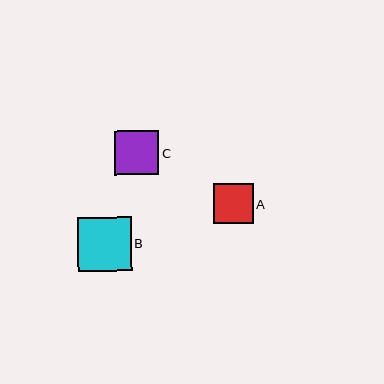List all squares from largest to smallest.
From largest to smallest: B, C, A.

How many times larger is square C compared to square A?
Square C is approximately 1.1 times the size of square A.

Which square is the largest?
Square B is the largest with a size of approximately 54 pixels.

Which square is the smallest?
Square A is the smallest with a size of approximately 40 pixels.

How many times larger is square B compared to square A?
Square B is approximately 1.4 times the size of square A.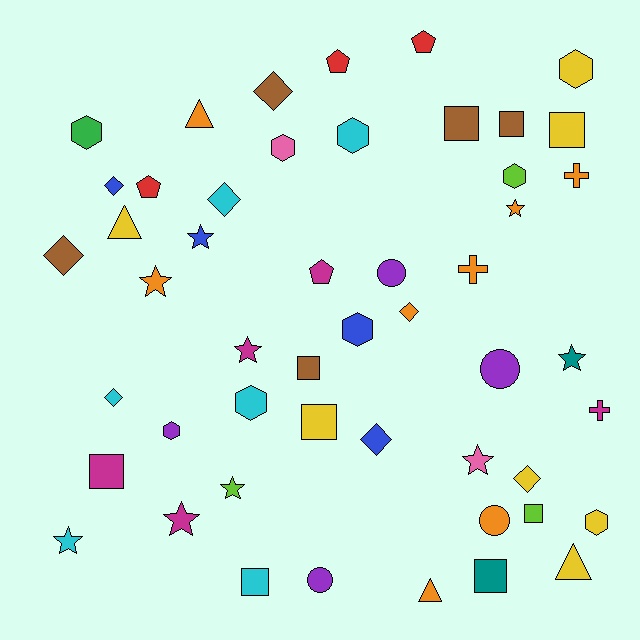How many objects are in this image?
There are 50 objects.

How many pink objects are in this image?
There are 2 pink objects.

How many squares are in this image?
There are 9 squares.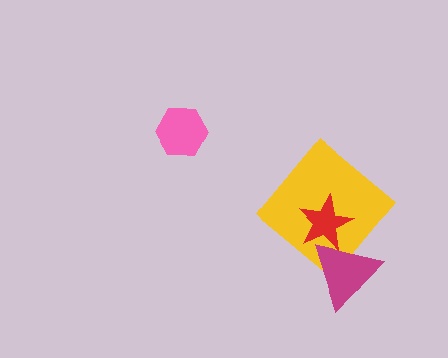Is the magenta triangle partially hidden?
Yes, it is partially covered by another shape.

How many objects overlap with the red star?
2 objects overlap with the red star.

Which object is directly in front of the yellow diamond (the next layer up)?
The magenta triangle is directly in front of the yellow diamond.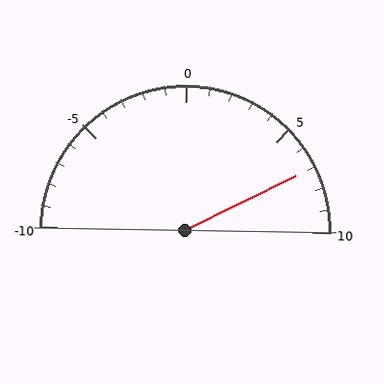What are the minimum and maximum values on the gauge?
The gauge ranges from -10 to 10.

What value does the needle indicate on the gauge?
The needle indicates approximately 7.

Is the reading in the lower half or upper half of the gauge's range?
The reading is in the upper half of the range (-10 to 10).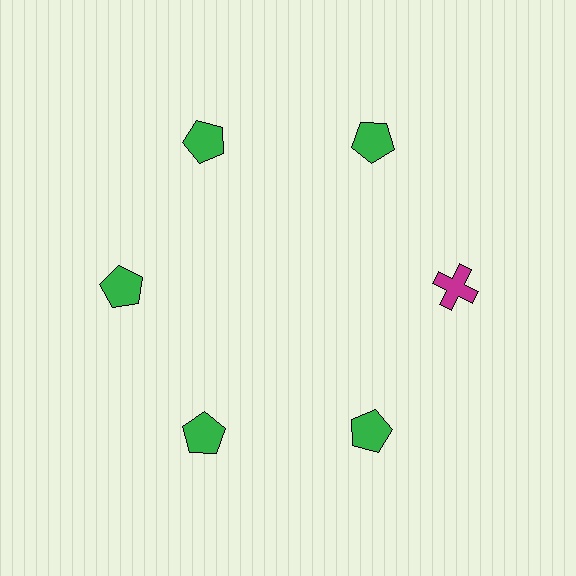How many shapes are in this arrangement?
There are 6 shapes arranged in a ring pattern.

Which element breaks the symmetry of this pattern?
The magenta cross at roughly the 3 o'clock position breaks the symmetry. All other shapes are green pentagons.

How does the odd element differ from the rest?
It differs in both color (magenta instead of green) and shape (cross instead of pentagon).